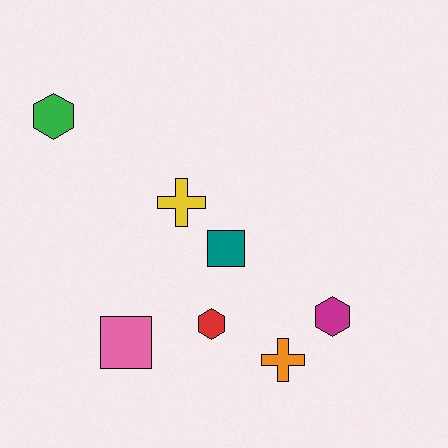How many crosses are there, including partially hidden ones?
There are 2 crosses.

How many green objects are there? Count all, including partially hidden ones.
There is 1 green object.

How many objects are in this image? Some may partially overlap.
There are 7 objects.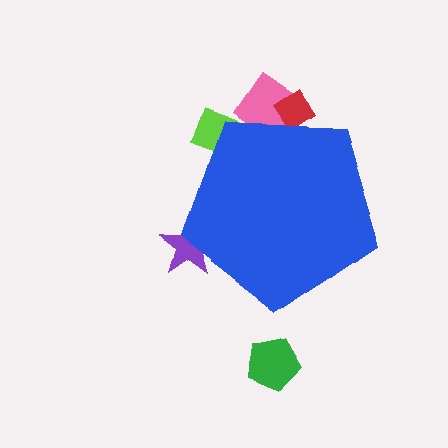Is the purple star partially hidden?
Yes, the purple star is partially hidden behind the blue pentagon.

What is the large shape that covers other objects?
A blue pentagon.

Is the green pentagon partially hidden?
No, the green pentagon is fully visible.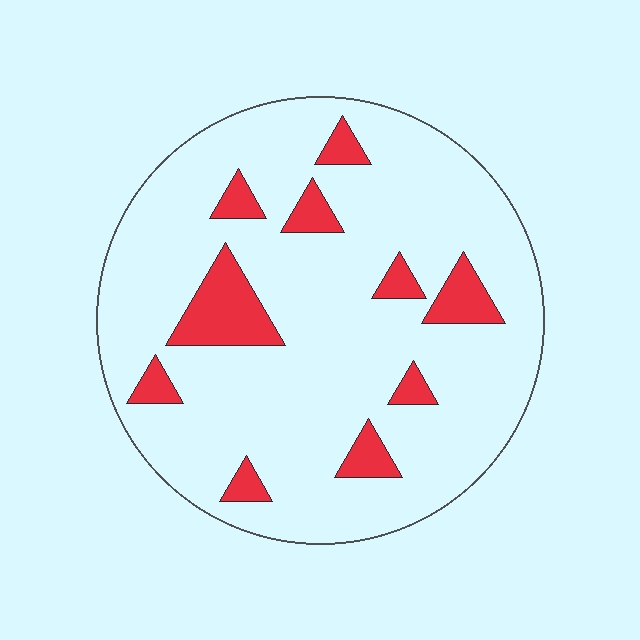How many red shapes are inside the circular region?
10.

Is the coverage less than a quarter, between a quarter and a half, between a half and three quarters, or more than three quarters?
Less than a quarter.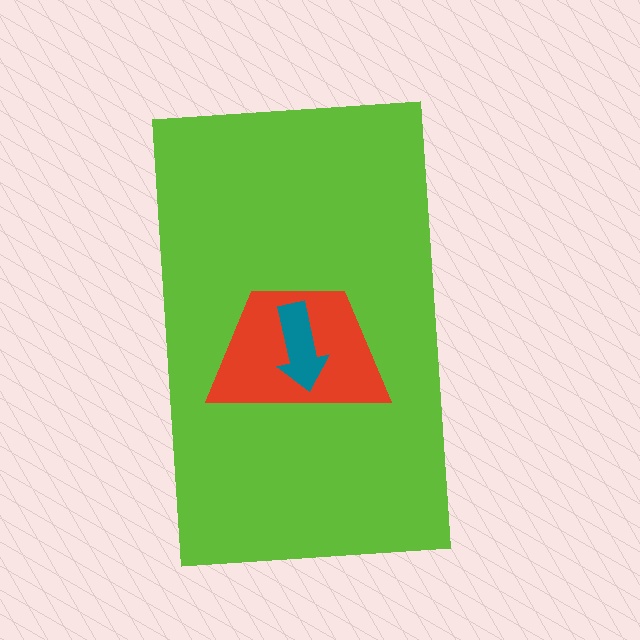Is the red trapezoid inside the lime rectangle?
Yes.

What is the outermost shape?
The lime rectangle.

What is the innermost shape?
The teal arrow.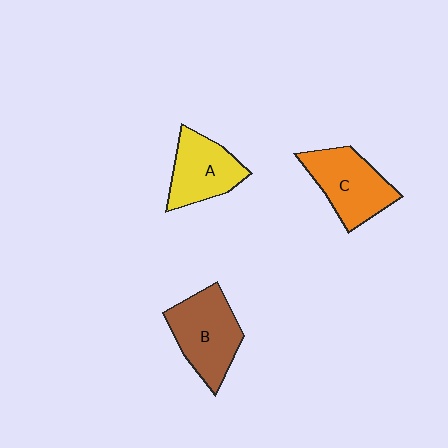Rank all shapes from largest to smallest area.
From largest to smallest: B (brown), C (orange), A (yellow).